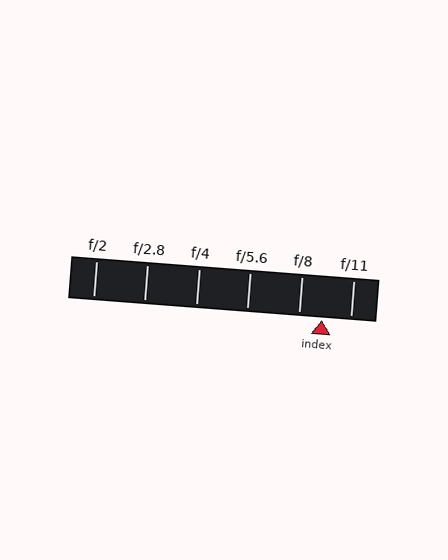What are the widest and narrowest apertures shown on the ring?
The widest aperture shown is f/2 and the narrowest is f/11.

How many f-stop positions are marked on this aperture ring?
There are 6 f-stop positions marked.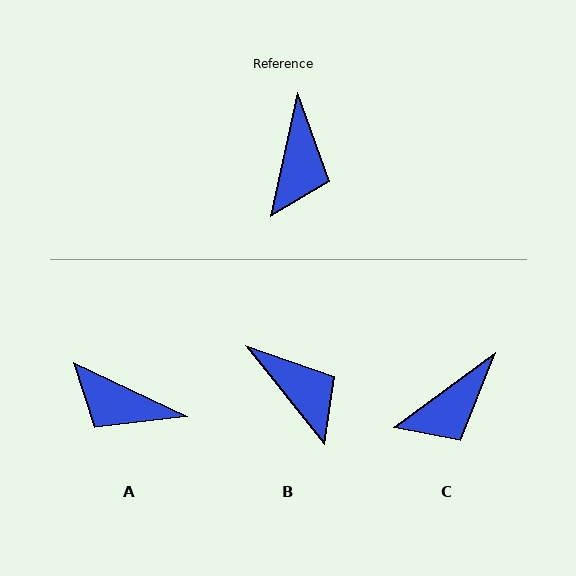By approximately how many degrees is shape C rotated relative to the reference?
Approximately 42 degrees clockwise.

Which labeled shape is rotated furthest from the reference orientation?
A, about 103 degrees away.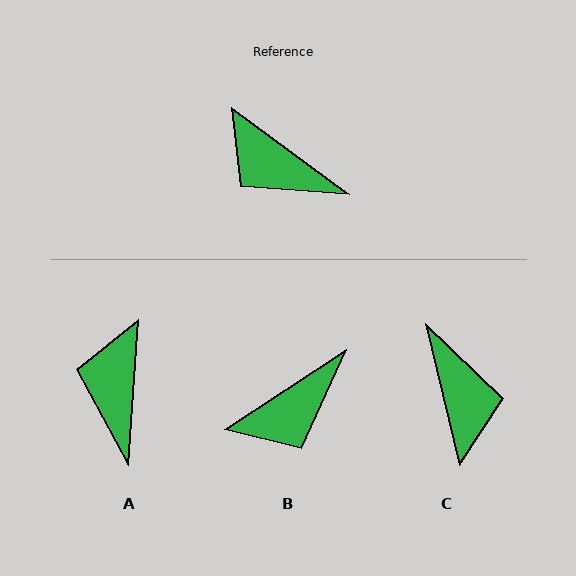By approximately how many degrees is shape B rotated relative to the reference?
Approximately 70 degrees counter-clockwise.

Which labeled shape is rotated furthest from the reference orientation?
C, about 140 degrees away.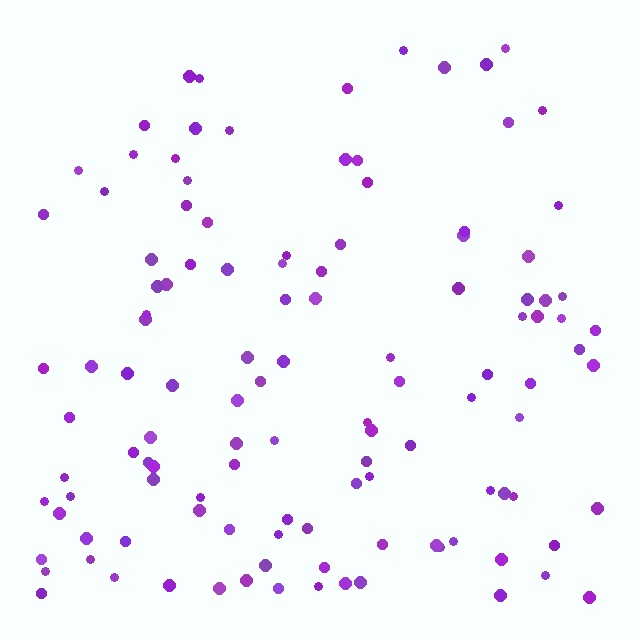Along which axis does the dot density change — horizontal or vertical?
Vertical.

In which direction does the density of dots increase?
From top to bottom, with the bottom side densest.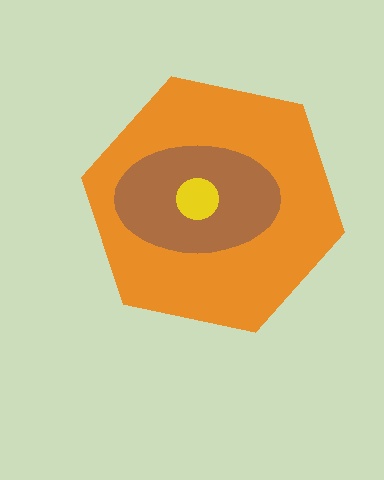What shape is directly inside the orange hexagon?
The brown ellipse.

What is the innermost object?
The yellow circle.